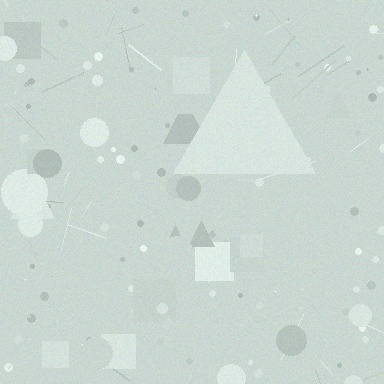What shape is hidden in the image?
A triangle is hidden in the image.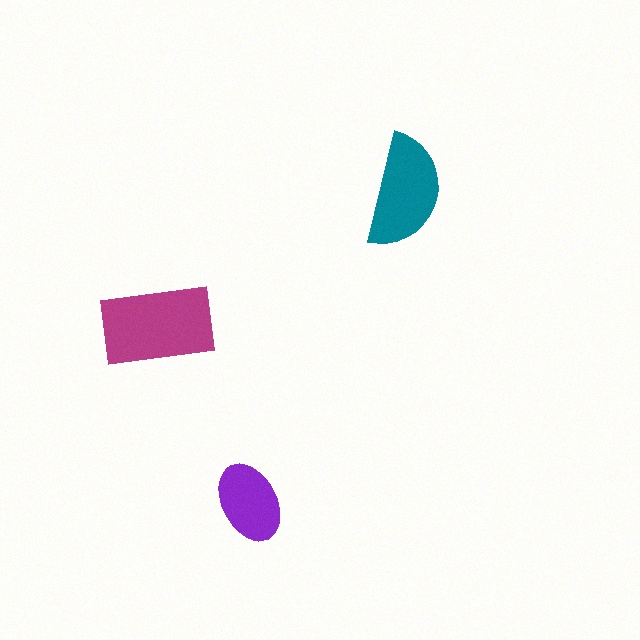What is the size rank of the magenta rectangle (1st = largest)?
1st.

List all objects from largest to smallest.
The magenta rectangle, the teal semicircle, the purple ellipse.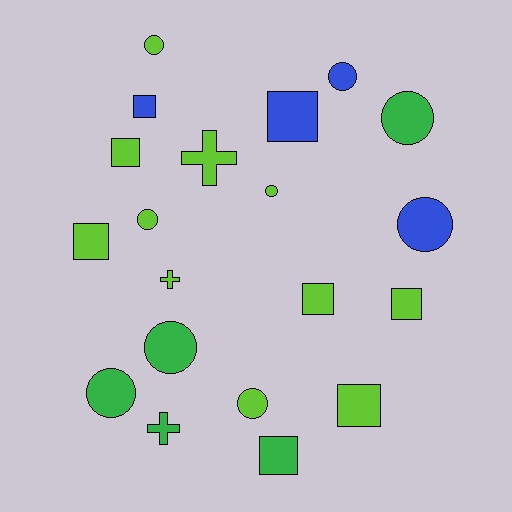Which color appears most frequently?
Lime, with 11 objects.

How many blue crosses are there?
There are no blue crosses.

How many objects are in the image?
There are 20 objects.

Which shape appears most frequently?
Circle, with 9 objects.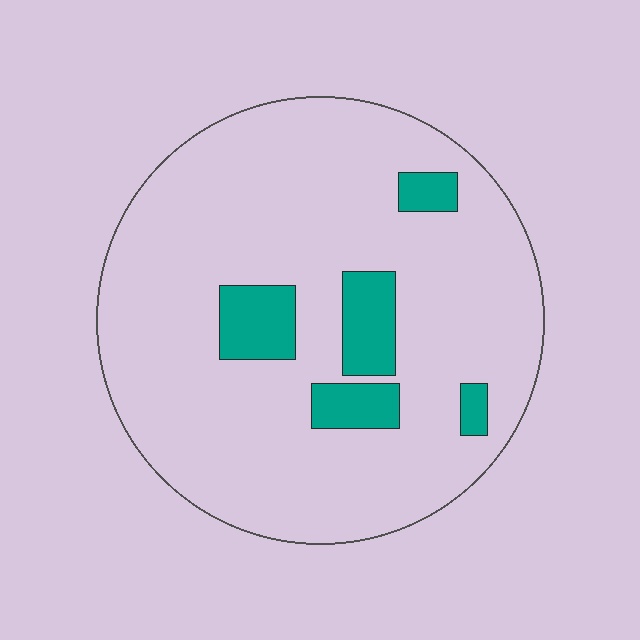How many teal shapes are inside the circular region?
5.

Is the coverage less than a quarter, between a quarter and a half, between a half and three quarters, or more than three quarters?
Less than a quarter.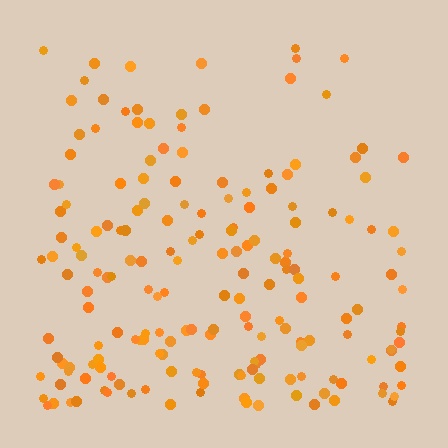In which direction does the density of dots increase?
From top to bottom, with the bottom side densest.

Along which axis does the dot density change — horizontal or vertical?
Vertical.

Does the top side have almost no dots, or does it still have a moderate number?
Still a moderate number, just noticeably fewer than the bottom.